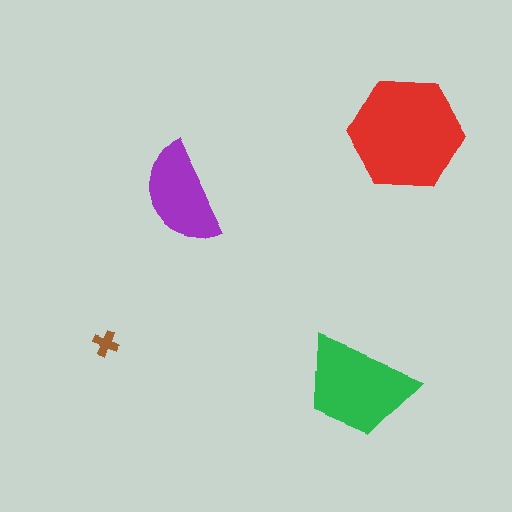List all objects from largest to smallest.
The red hexagon, the green trapezoid, the purple semicircle, the brown cross.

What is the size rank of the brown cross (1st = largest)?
4th.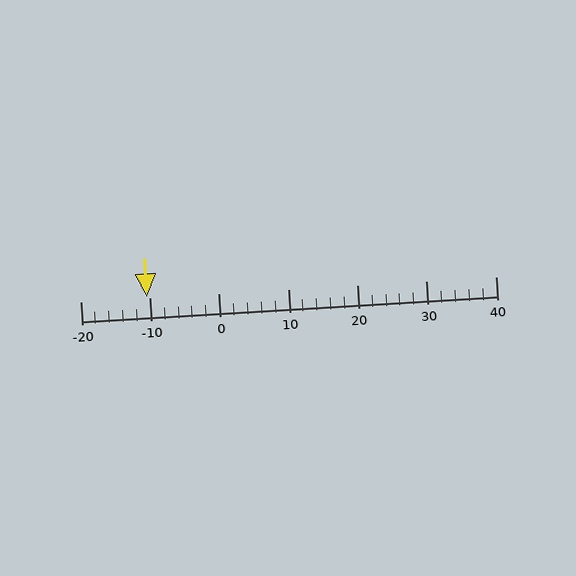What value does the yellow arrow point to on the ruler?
The yellow arrow points to approximately -10.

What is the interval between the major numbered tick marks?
The major tick marks are spaced 10 units apart.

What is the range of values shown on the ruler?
The ruler shows values from -20 to 40.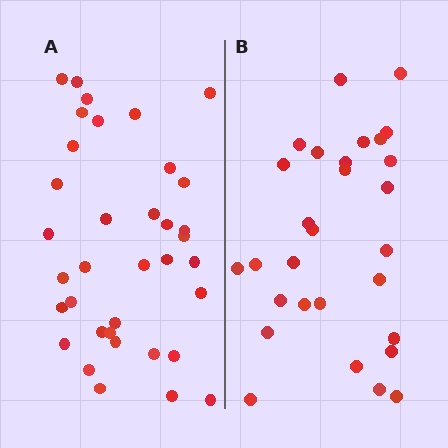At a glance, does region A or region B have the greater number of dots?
Region A (the left region) has more dots.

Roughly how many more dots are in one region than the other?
Region A has roughly 8 or so more dots than region B.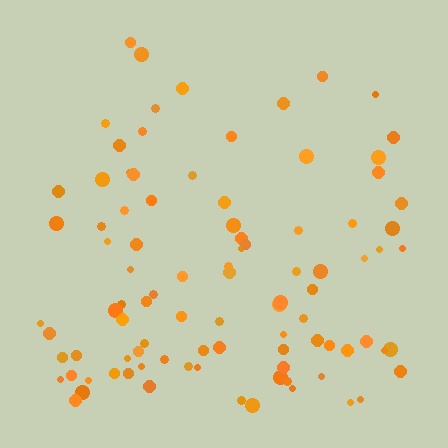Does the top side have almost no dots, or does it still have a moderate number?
Still a moderate number, just noticeably fewer than the bottom.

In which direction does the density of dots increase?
From top to bottom, with the bottom side densest.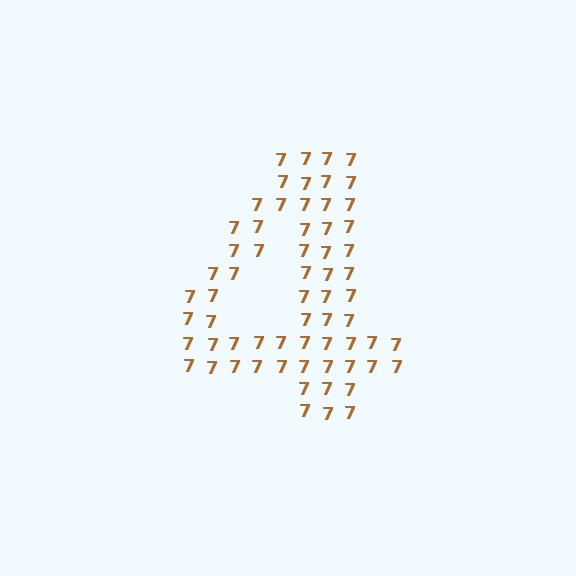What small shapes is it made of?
It is made of small digit 7's.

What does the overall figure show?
The overall figure shows the digit 4.